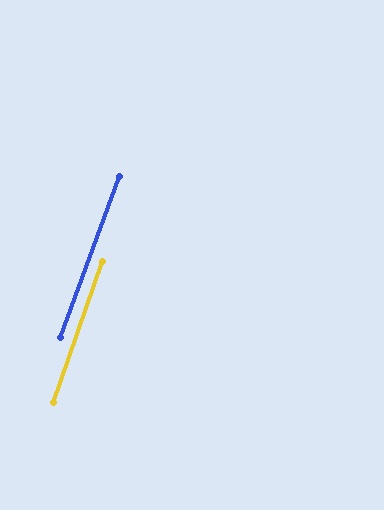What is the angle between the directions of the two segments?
Approximately 1 degree.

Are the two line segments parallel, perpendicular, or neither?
Parallel — their directions differ by only 0.9°.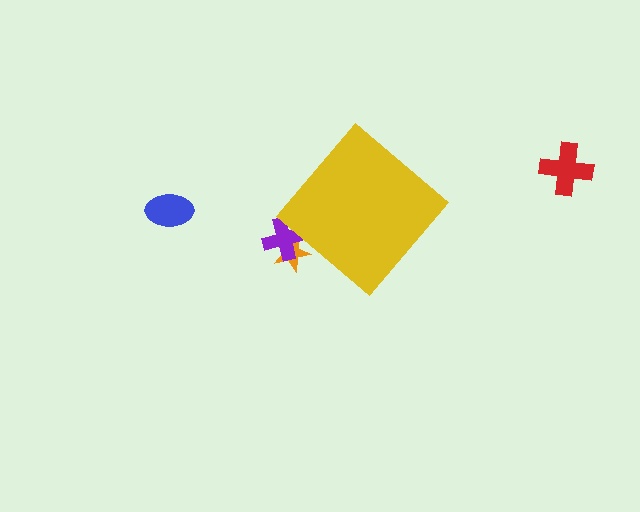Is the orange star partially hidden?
Yes, the orange star is partially hidden behind the yellow diamond.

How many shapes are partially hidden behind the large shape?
2 shapes are partially hidden.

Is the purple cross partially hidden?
Yes, the purple cross is partially hidden behind the yellow diamond.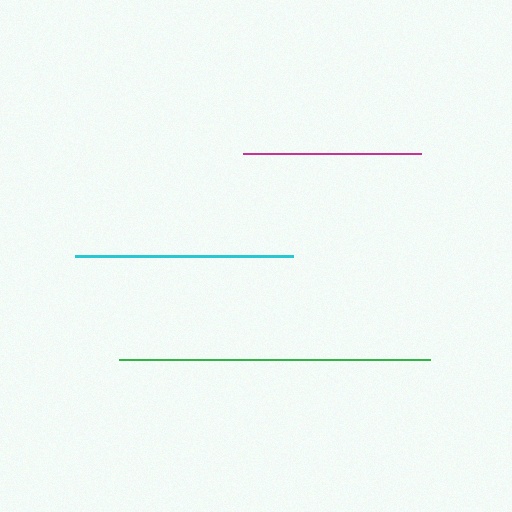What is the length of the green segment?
The green segment is approximately 311 pixels long.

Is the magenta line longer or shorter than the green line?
The green line is longer than the magenta line.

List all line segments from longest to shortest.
From longest to shortest: green, cyan, magenta.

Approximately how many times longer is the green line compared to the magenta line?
The green line is approximately 1.7 times the length of the magenta line.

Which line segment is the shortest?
The magenta line is the shortest at approximately 178 pixels.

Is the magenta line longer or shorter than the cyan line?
The cyan line is longer than the magenta line.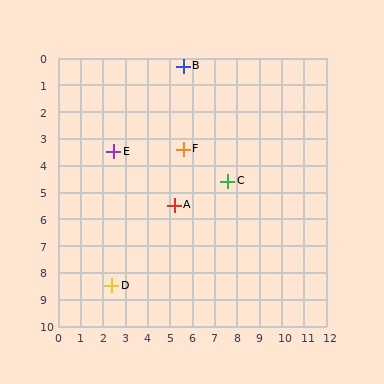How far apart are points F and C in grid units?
Points F and C are about 2.3 grid units apart.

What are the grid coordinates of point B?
Point B is at approximately (5.6, 0.3).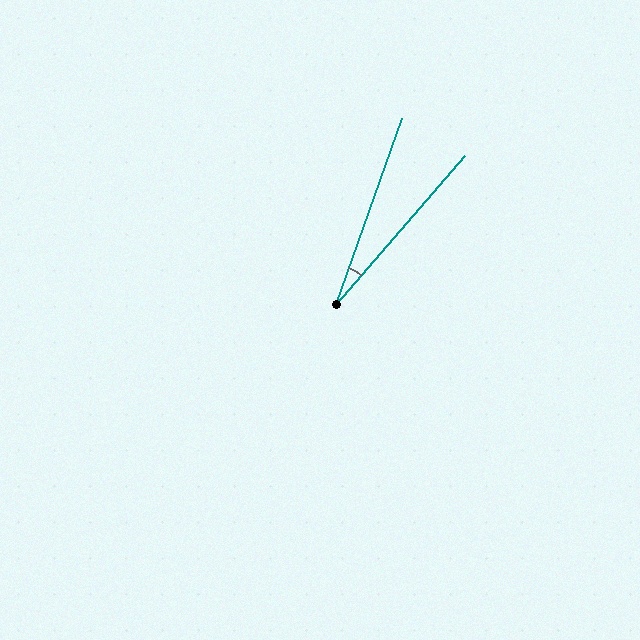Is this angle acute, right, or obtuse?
It is acute.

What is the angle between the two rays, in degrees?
Approximately 21 degrees.